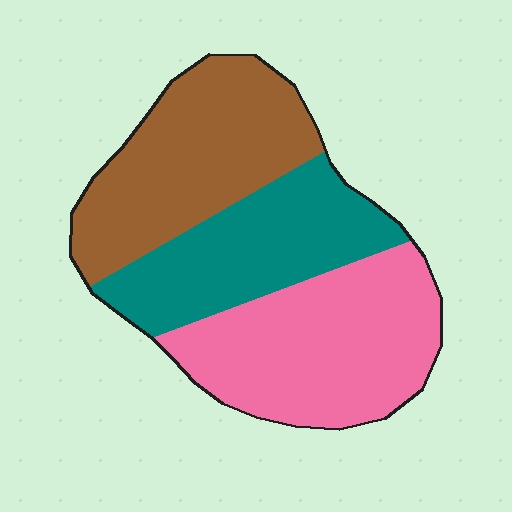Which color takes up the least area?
Teal, at roughly 30%.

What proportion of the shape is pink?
Pink covers around 40% of the shape.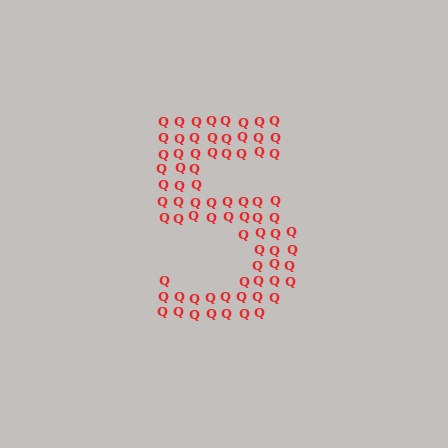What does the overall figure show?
The overall figure shows the digit 5.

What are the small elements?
The small elements are letter Q's.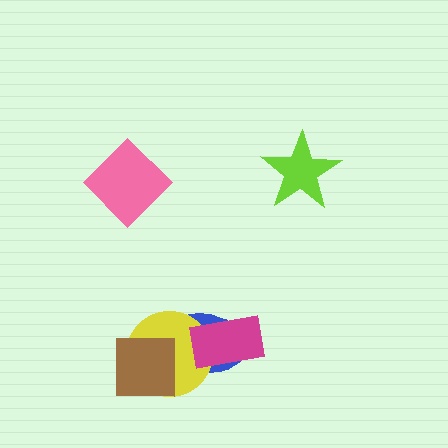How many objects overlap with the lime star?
0 objects overlap with the lime star.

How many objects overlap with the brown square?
2 objects overlap with the brown square.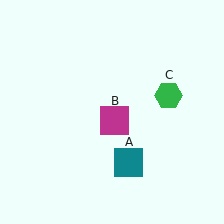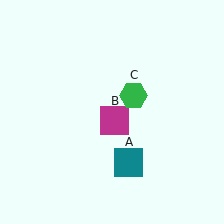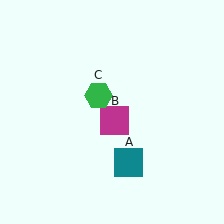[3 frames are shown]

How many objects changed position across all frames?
1 object changed position: green hexagon (object C).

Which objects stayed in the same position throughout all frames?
Teal square (object A) and magenta square (object B) remained stationary.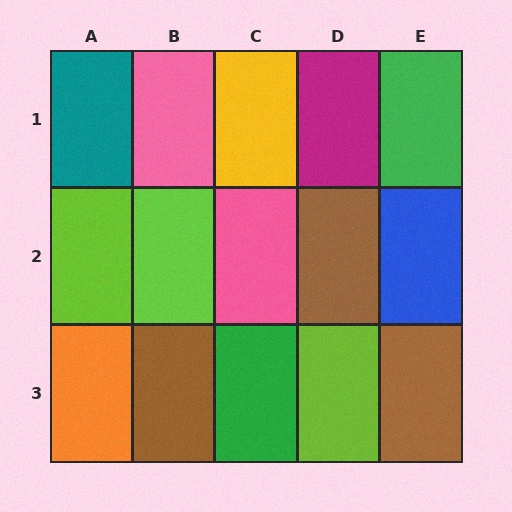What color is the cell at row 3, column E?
Brown.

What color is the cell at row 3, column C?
Green.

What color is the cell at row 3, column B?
Brown.